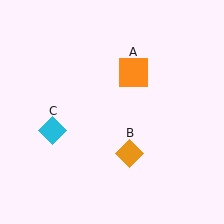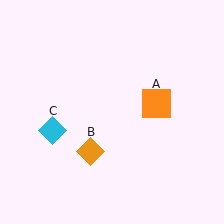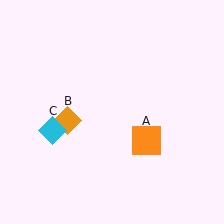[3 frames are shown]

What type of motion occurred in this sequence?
The orange square (object A), orange diamond (object B) rotated clockwise around the center of the scene.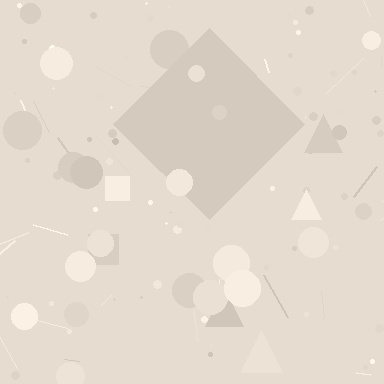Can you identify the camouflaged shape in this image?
The camouflaged shape is a diamond.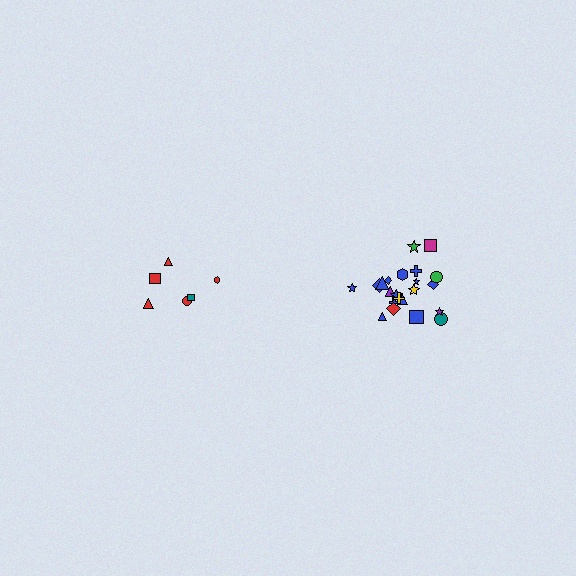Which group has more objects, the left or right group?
The right group.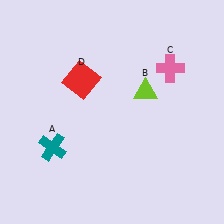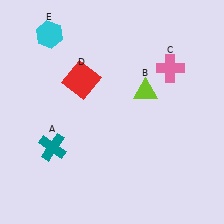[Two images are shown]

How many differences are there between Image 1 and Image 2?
There is 1 difference between the two images.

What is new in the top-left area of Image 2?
A cyan hexagon (E) was added in the top-left area of Image 2.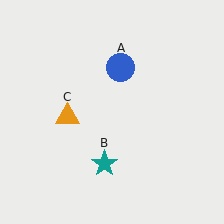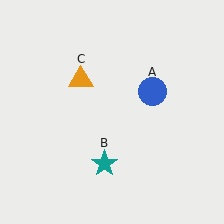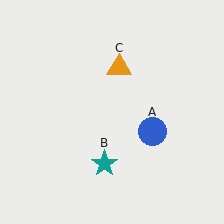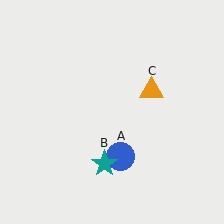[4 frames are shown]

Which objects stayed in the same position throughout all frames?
Teal star (object B) remained stationary.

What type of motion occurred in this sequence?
The blue circle (object A), orange triangle (object C) rotated clockwise around the center of the scene.